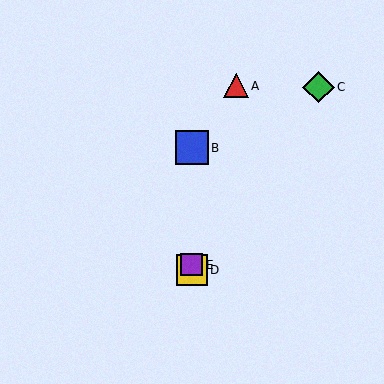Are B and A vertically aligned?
No, B is at x≈192 and A is at x≈236.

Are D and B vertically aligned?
Yes, both are at x≈192.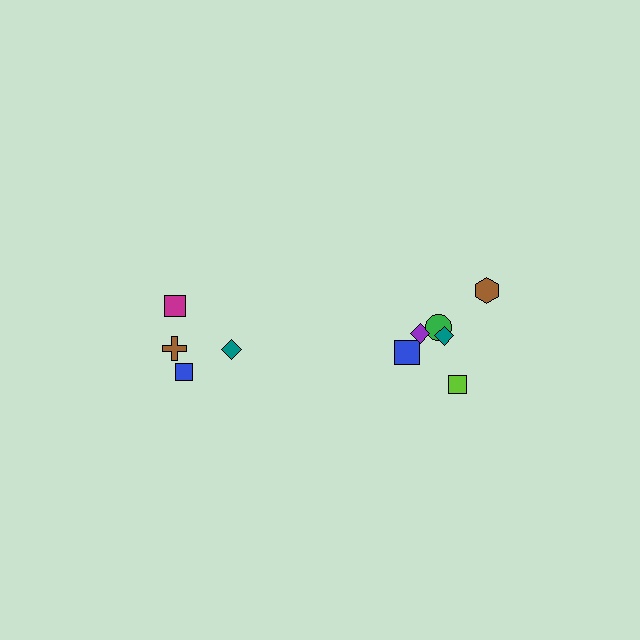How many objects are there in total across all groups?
There are 10 objects.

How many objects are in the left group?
There are 4 objects.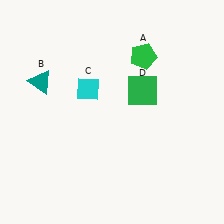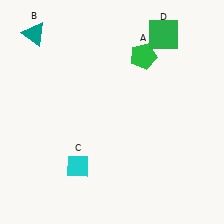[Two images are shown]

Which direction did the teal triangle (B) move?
The teal triangle (B) moved up.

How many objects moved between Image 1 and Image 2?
3 objects moved between the two images.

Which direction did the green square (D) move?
The green square (D) moved up.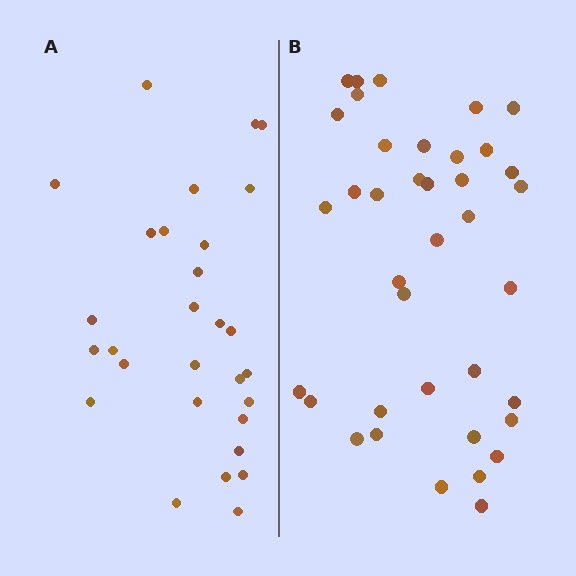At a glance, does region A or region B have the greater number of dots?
Region B (the right region) has more dots.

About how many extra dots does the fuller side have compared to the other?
Region B has roughly 8 or so more dots than region A.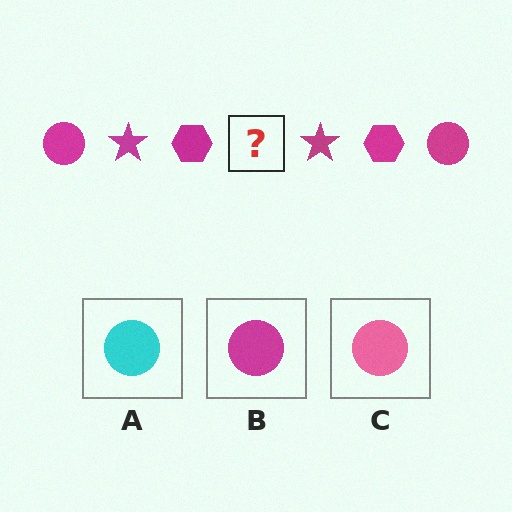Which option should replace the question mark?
Option B.